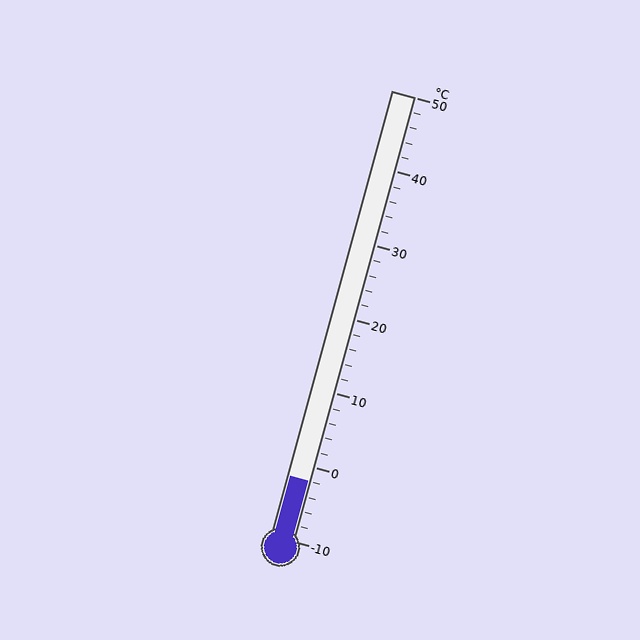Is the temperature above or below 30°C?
The temperature is below 30°C.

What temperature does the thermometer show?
The thermometer shows approximately -2°C.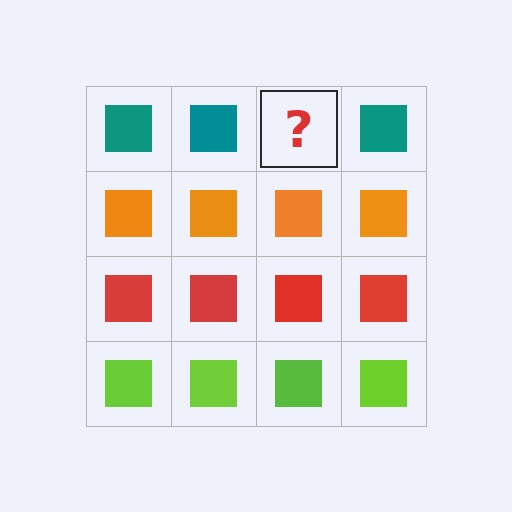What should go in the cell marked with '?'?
The missing cell should contain a teal square.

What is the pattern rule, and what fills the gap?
The rule is that each row has a consistent color. The gap should be filled with a teal square.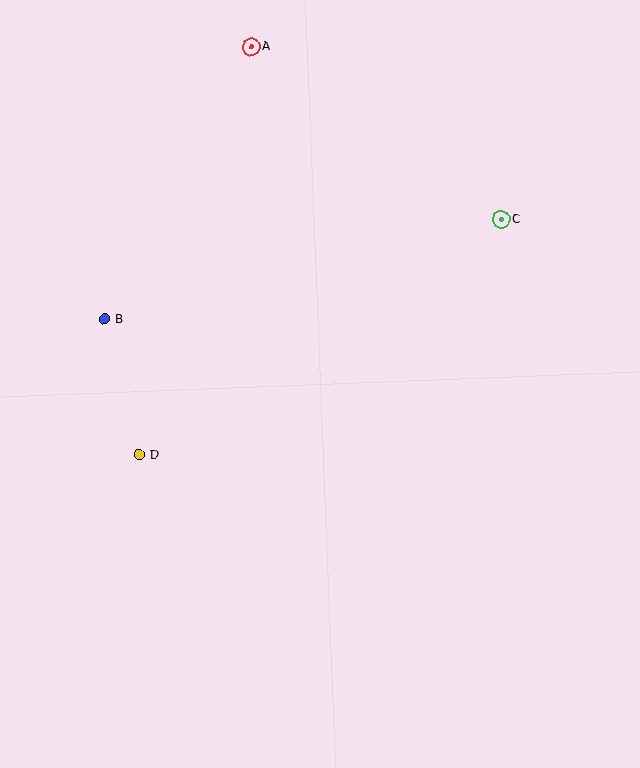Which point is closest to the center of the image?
Point D at (139, 455) is closest to the center.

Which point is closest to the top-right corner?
Point C is closest to the top-right corner.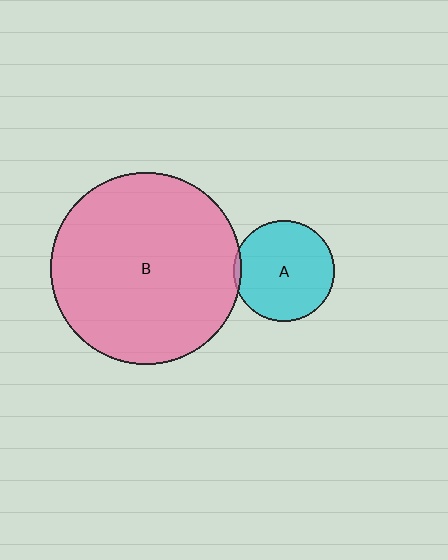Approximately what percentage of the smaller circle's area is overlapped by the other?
Approximately 5%.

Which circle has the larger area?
Circle B (pink).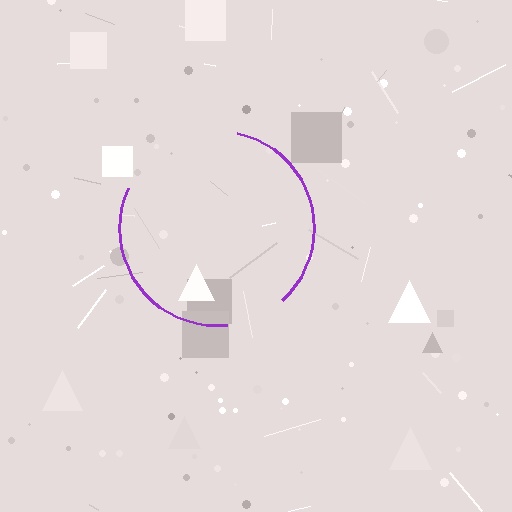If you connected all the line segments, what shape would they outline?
They would outline a circle.